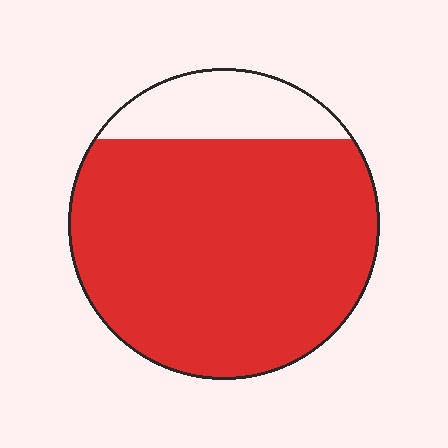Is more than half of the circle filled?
Yes.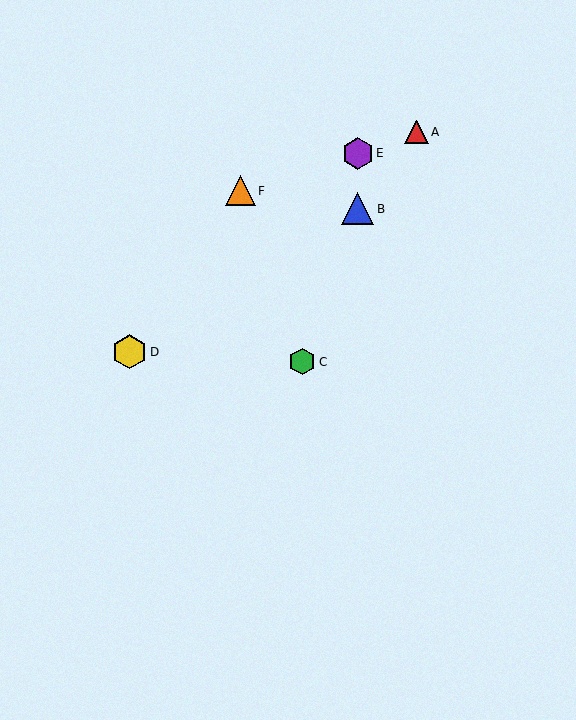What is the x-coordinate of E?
Object E is at x≈358.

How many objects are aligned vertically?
2 objects (B, E) are aligned vertically.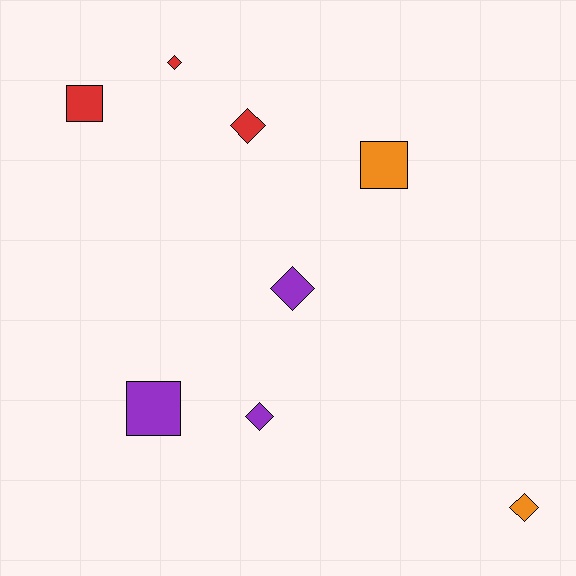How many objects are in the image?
There are 8 objects.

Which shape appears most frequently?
Diamond, with 5 objects.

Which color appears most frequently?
Red, with 3 objects.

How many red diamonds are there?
There are 2 red diamonds.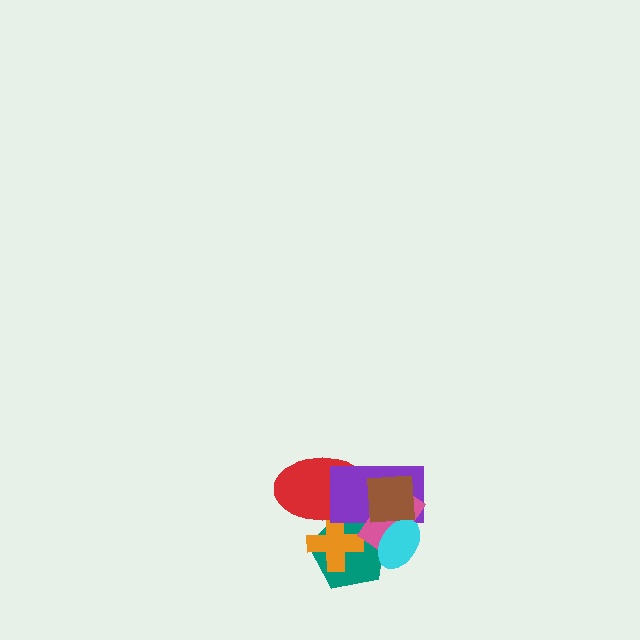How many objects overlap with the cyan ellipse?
4 objects overlap with the cyan ellipse.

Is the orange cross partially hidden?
Yes, it is partially covered by another shape.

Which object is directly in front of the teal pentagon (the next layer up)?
The orange cross is directly in front of the teal pentagon.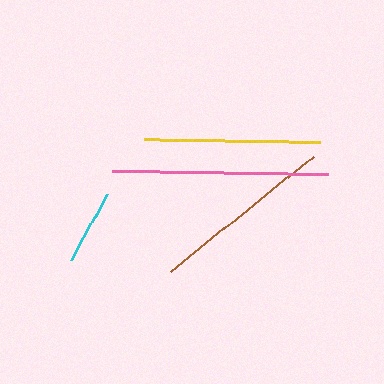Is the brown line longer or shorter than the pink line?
The pink line is longer than the brown line.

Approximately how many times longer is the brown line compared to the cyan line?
The brown line is approximately 2.4 times the length of the cyan line.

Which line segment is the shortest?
The cyan line is the shortest at approximately 76 pixels.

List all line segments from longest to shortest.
From longest to shortest: pink, brown, yellow, cyan.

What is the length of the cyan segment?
The cyan segment is approximately 76 pixels long.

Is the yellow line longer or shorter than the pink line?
The pink line is longer than the yellow line.